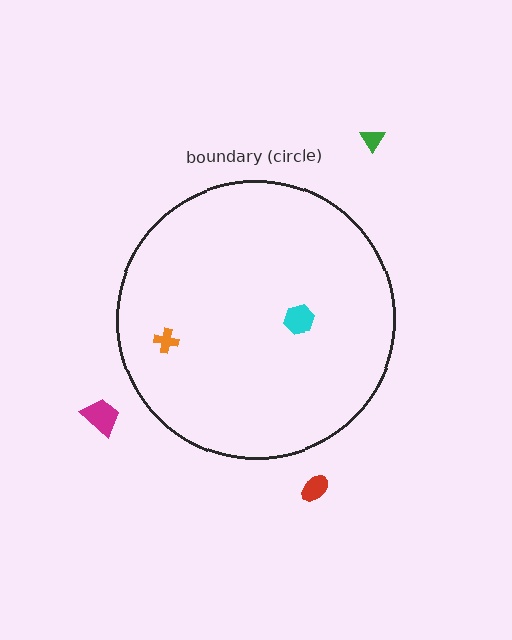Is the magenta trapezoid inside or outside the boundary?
Outside.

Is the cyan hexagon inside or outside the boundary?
Inside.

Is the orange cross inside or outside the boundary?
Inside.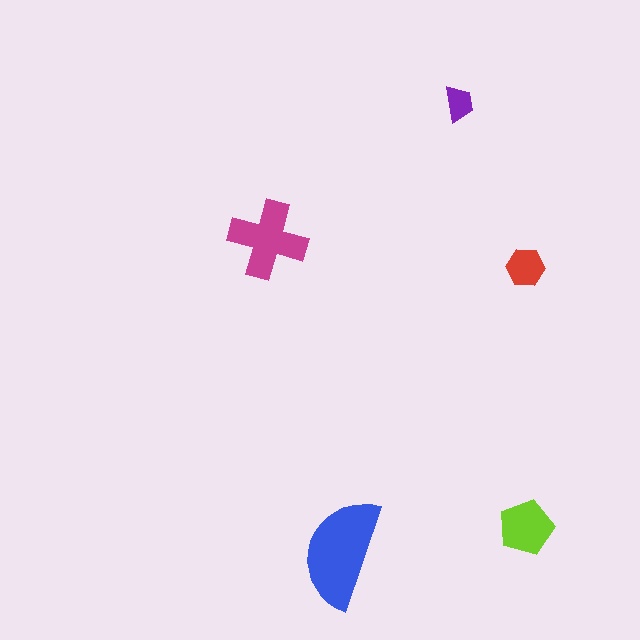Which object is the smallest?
The purple trapezoid.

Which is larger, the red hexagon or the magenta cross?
The magenta cross.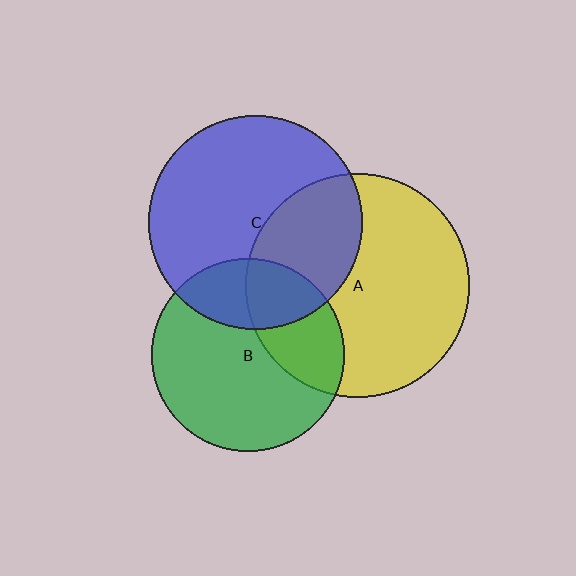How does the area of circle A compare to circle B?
Approximately 1.4 times.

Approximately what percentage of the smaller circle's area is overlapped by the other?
Approximately 30%.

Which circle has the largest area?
Circle A (yellow).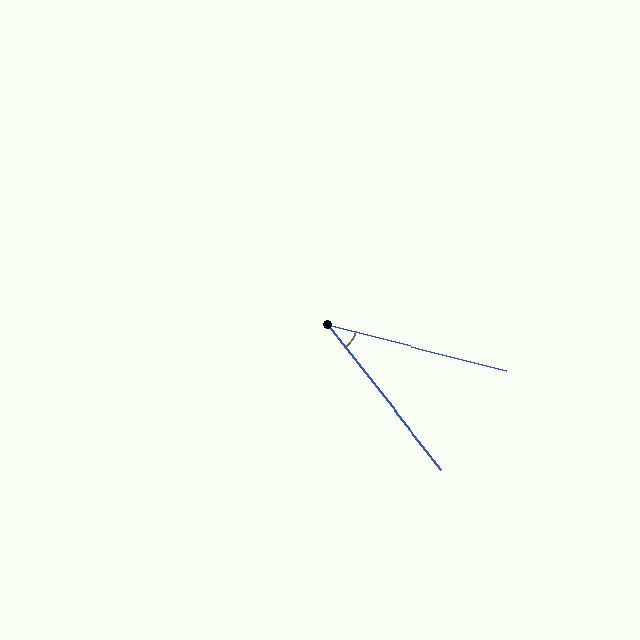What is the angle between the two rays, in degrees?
Approximately 37 degrees.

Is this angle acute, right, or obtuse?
It is acute.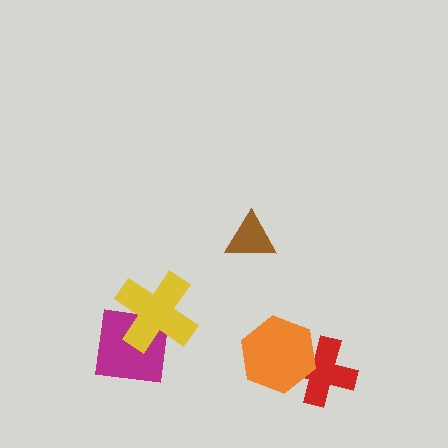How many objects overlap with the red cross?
1 object overlaps with the red cross.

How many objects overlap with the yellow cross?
1 object overlaps with the yellow cross.